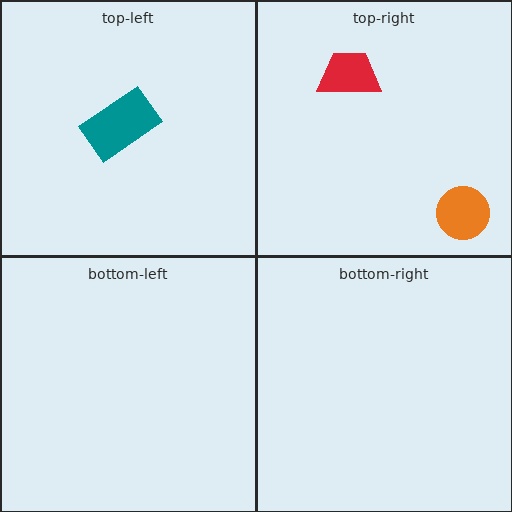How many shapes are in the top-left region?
1.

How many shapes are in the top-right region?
2.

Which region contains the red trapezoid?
The top-right region.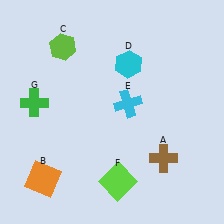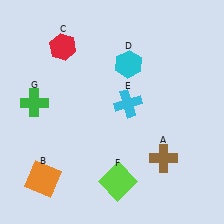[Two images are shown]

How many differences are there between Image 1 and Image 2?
There is 1 difference between the two images.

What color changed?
The hexagon (C) changed from lime in Image 1 to red in Image 2.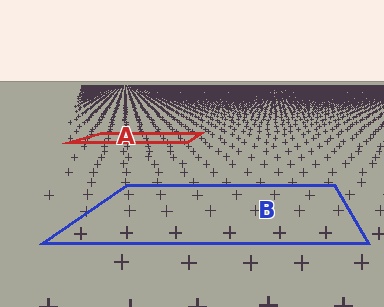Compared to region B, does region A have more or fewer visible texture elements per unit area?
Region A has more texture elements per unit area — they are packed more densely because it is farther away.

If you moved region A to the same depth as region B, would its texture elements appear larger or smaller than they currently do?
They would appear larger. At a closer depth, the same texture elements are projected at a bigger on-screen size.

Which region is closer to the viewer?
Region B is closer. The texture elements there are larger and more spread out.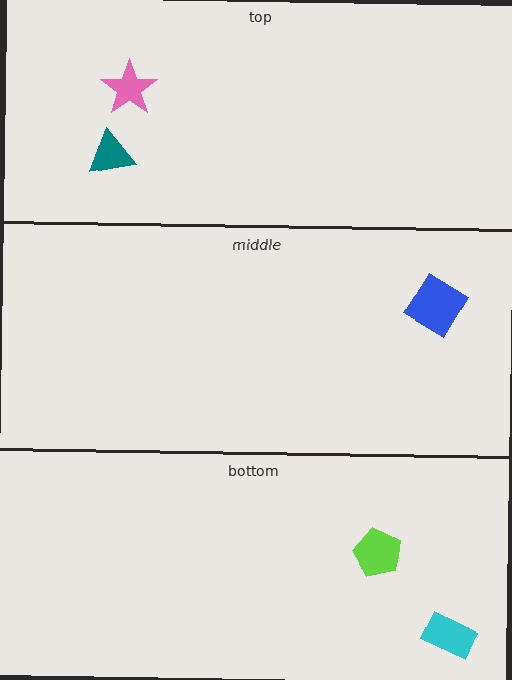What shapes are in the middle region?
The blue diamond.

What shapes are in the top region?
The teal triangle, the pink star.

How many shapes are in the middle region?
1.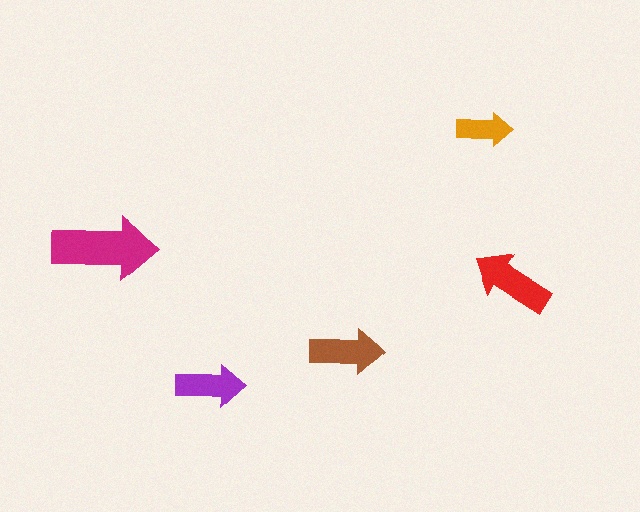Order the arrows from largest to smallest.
the magenta one, the red one, the brown one, the purple one, the orange one.